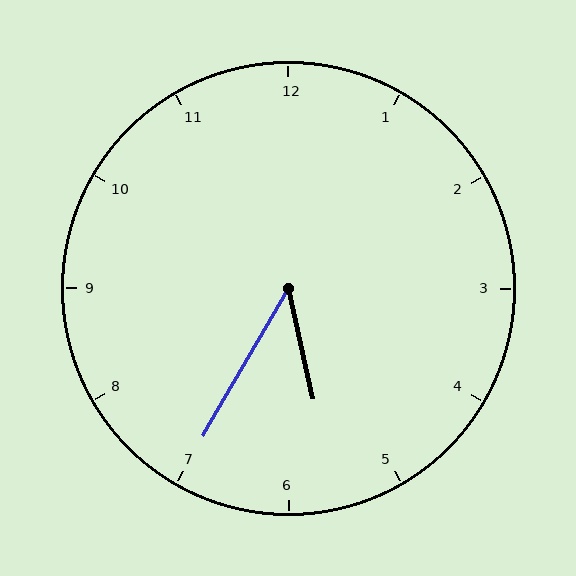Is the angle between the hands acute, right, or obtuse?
It is acute.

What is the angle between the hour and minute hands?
Approximately 42 degrees.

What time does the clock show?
5:35.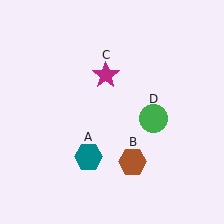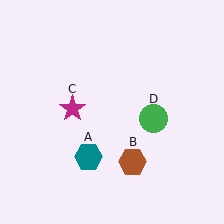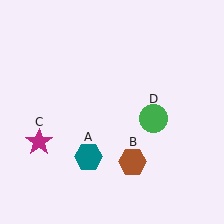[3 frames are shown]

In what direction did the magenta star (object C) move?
The magenta star (object C) moved down and to the left.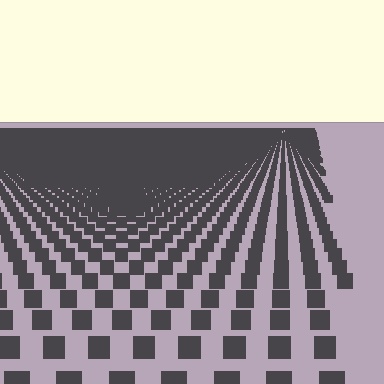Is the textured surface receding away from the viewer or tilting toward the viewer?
The surface is receding away from the viewer. Texture elements get smaller and denser toward the top.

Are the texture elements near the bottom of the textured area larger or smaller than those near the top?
Larger. Near the bottom, elements are closer to the viewer and appear at a bigger on-screen size.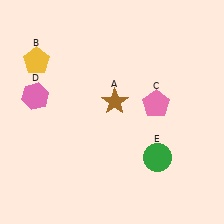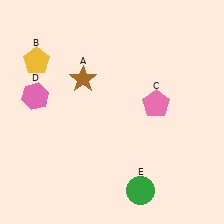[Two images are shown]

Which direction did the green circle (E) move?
The green circle (E) moved down.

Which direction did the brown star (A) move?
The brown star (A) moved left.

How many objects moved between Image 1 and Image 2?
2 objects moved between the two images.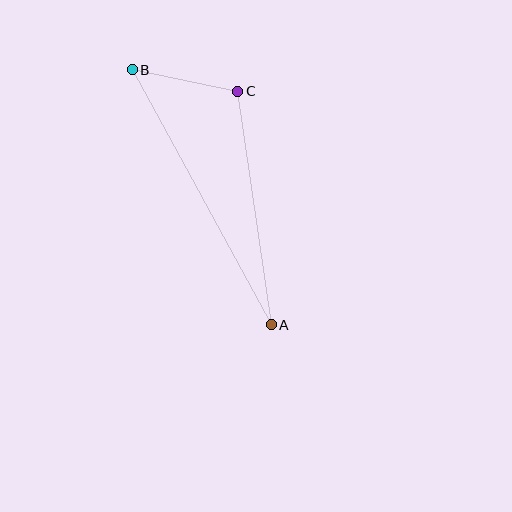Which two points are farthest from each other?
Points A and B are farthest from each other.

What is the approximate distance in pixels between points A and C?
The distance between A and C is approximately 236 pixels.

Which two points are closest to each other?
Points B and C are closest to each other.